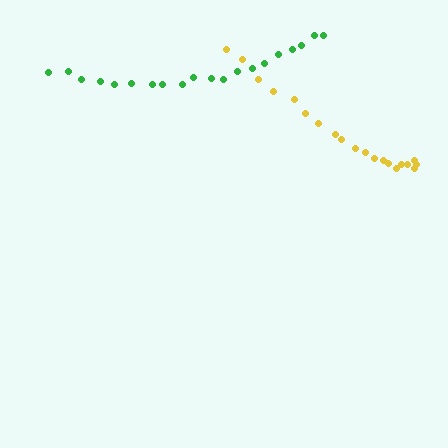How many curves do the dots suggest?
There are 2 distinct paths.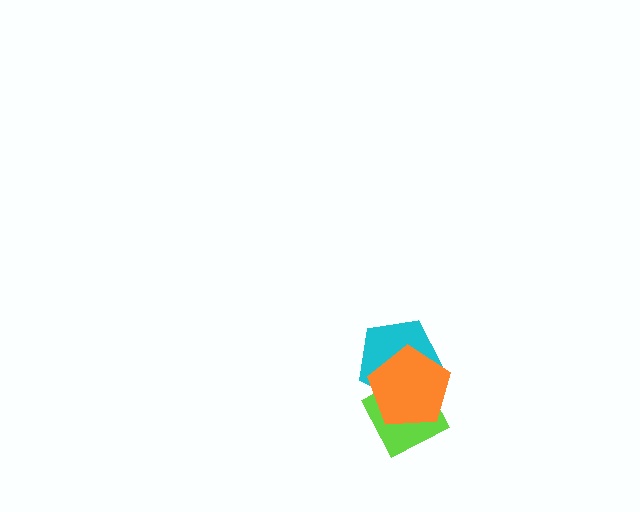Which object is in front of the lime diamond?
The orange pentagon is in front of the lime diamond.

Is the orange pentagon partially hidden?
No, no other shape covers it.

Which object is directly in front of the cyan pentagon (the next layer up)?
The lime diamond is directly in front of the cyan pentagon.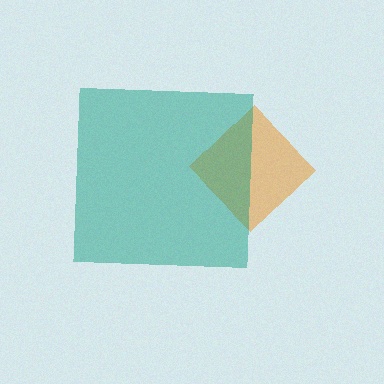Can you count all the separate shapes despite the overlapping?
Yes, there are 2 separate shapes.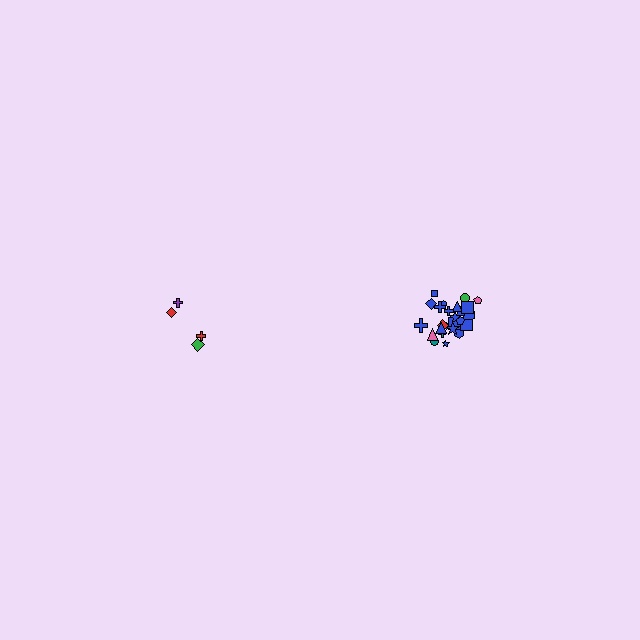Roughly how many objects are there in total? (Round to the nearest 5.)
Roughly 30 objects in total.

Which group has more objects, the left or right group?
The right group.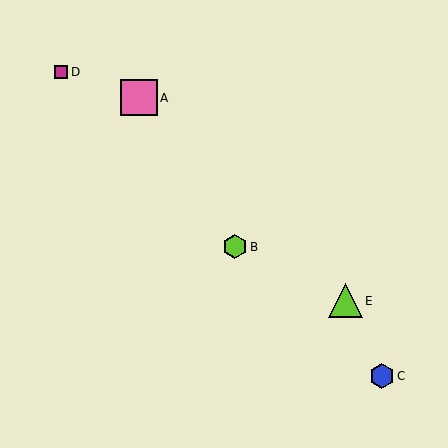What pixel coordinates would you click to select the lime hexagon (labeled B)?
Click at (235, 247) to select the lime hexagon B.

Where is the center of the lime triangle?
The center of the lime triangle is at (345, 301).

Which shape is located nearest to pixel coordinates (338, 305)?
The lime triangle (labeled E) at (345, 301) is nearest to that location.